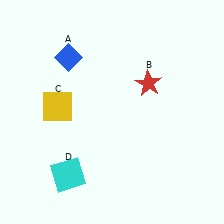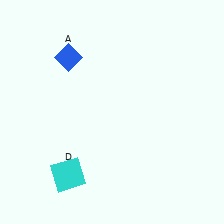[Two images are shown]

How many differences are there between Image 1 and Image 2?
There are 2 differences between the two images.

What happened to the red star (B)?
The red star (B) was removed in Image 2. It was in the top-right area of Image 1.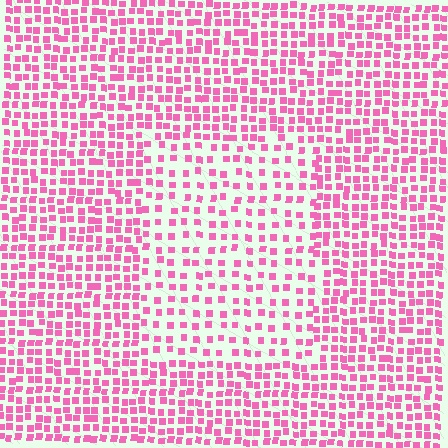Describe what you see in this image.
The image contains small pink elements arranged at two different densities. A rectangle-shaped region is visible where the elements are less densely packed than the surrounding area.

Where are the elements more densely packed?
The elements are more densely packed outside the rectangle boundary.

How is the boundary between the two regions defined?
The boundary is defined by a change in element density (approximately 1.8x ratio). All elements are the same color, size, and shape.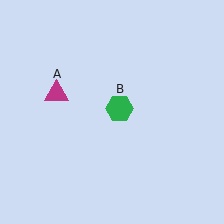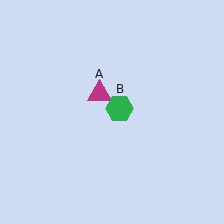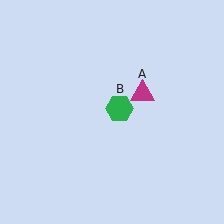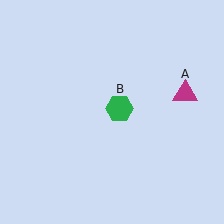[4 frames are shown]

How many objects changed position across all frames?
1 object changed position: magenta triangle (object A).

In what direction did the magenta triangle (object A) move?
The magenta triangle (object A) moved right.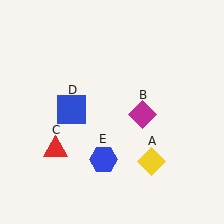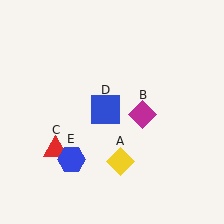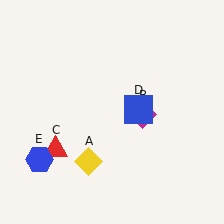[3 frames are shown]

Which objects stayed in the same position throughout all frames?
Magenta diamond (object B) and red triangle (object C) remained stationary.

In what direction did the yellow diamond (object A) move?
The yellow diamond (object A) moved left.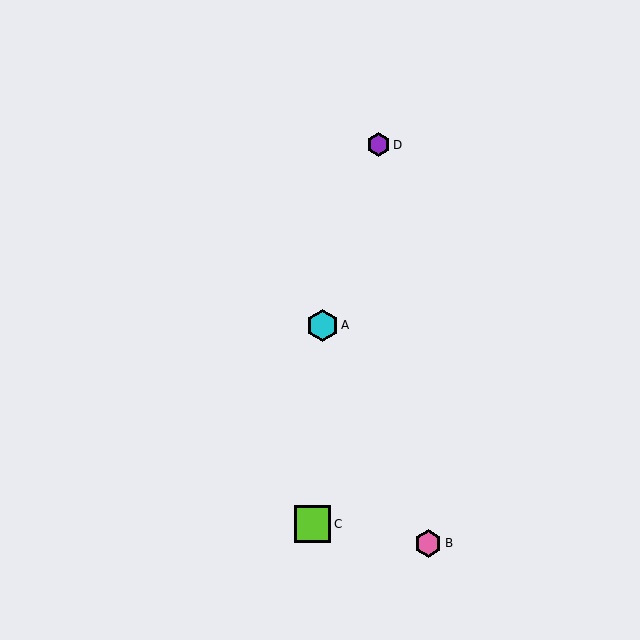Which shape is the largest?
The lime square (labeled C) is the largest.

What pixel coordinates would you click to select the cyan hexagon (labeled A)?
Click at (322, 326) to select the cyan hexagon A.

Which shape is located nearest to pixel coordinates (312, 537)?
The lime square (labeled C) at (313, 524) is nearest to that location.